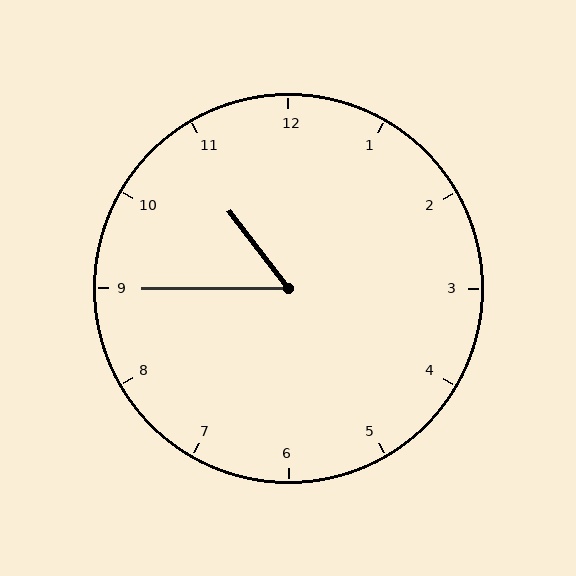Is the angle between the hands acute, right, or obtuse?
It is acute.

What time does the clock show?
10:45.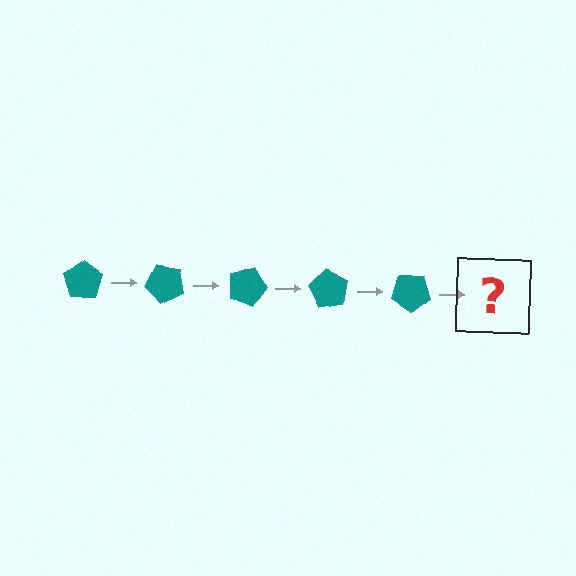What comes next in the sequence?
The next element should be a teal pentagon rotated 225 degrees.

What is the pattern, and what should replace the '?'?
The pattern is that the pentagon rotates 45 degrees each step. The '?' should be a teal pentagon rotated 225 degrees.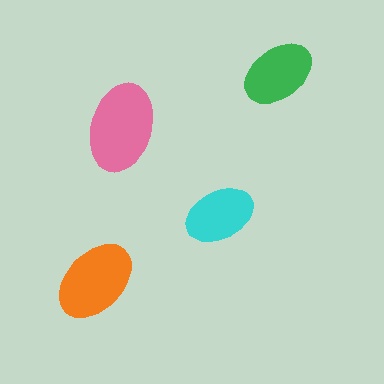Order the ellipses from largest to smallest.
the pink one, the orange one, the green one, the cyan one.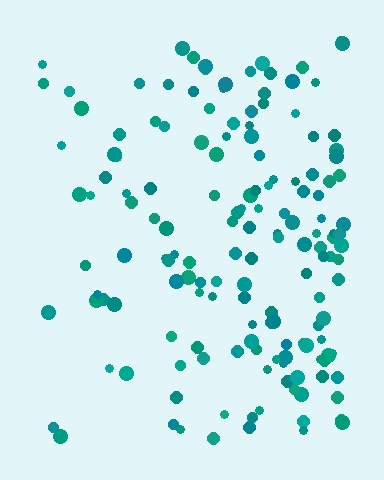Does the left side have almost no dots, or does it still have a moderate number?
Still a moderate number, just noticeably fewer than the right.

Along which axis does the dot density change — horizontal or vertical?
Horizontal.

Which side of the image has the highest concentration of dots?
The right.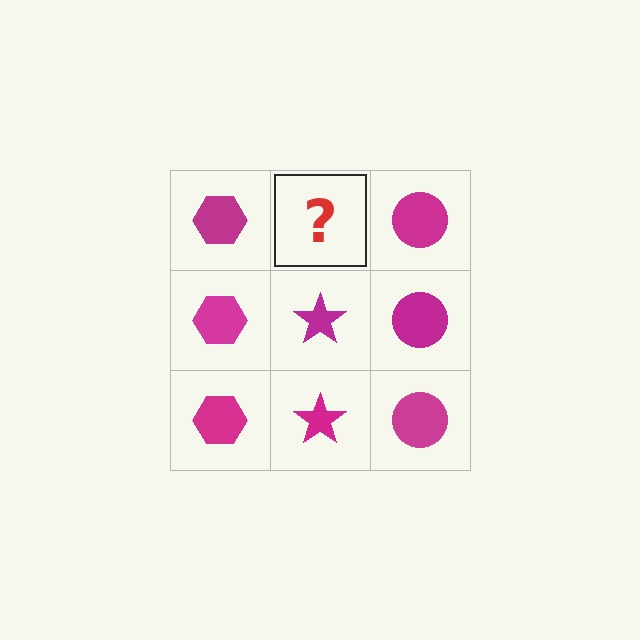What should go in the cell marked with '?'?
The missing cell should contain a magenta star.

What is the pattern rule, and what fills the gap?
The rule is that each column has a consistent shape. The gap should be filled with a magenta star.